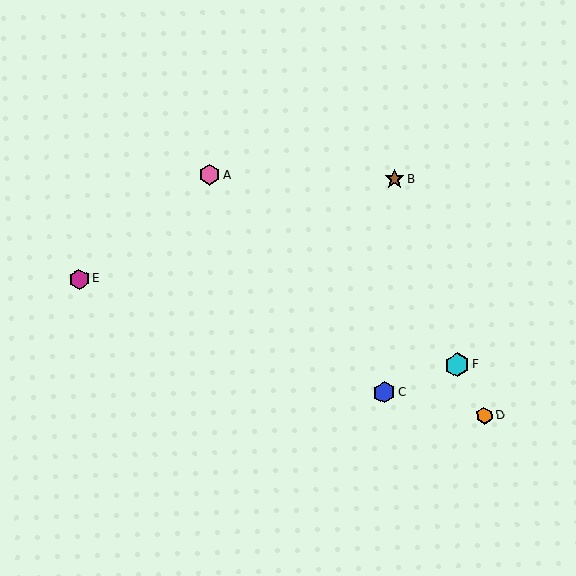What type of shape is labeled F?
Shape F is a cyan hexagon.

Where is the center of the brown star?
The center of the brown star is at (395, 179).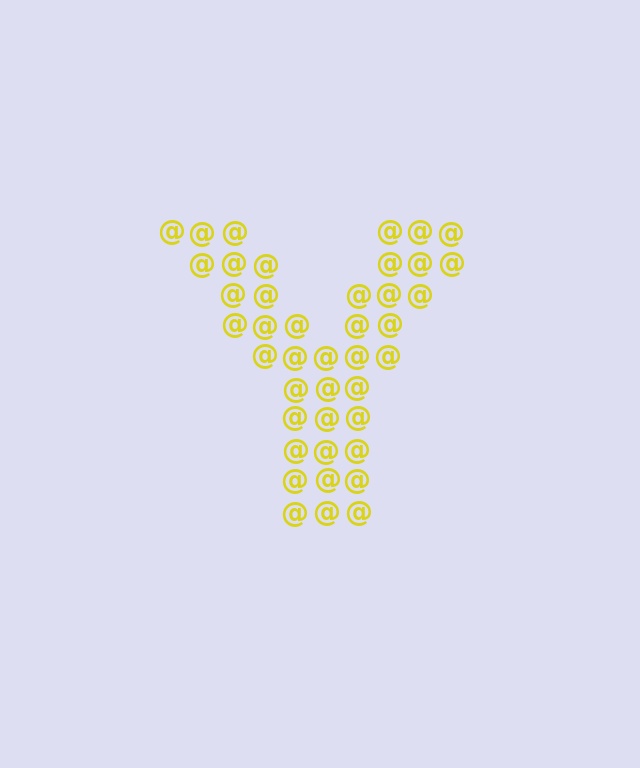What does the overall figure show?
The overall figure shows the letter Y.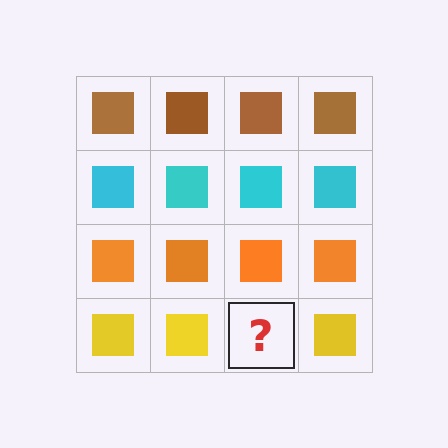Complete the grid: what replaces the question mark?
The question mark should be replaced with a yellow square.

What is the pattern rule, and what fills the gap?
The rule is that each row has a consistent color. The gap should be filled with a yellow square.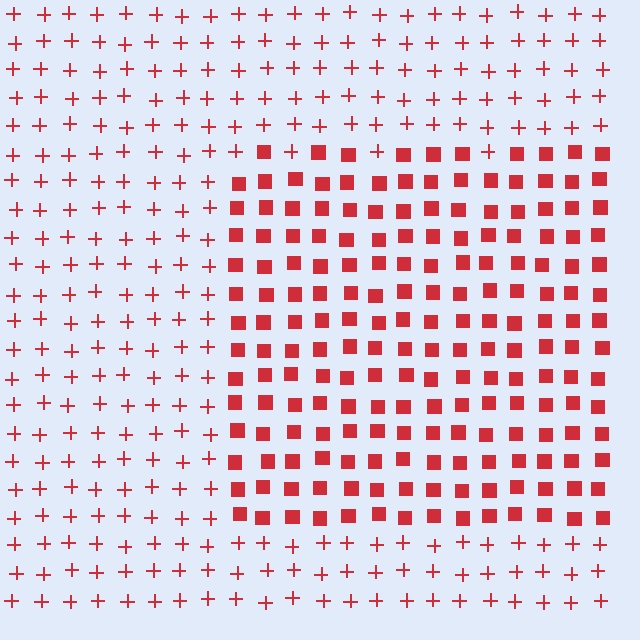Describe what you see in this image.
The image is filled with small red elements arranged in a uniform grid. A rectangle-shaped region contains squares, while the surrounding area contains plus signs. The boundary is defined purely by the change in element shape.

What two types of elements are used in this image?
The image uses squares inside the rectangle region and plus signs outside it.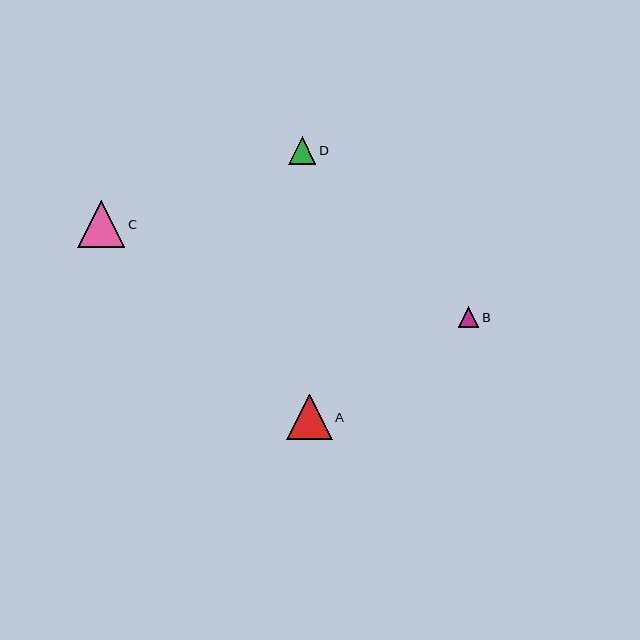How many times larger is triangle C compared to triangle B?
Triangle C is approximately 2.3 times the size of triangle B.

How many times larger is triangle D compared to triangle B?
Triangle D is approximately 1.3 times the size of triangle B.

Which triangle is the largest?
Triangle C is the largest with a size of approximately 47 pixels.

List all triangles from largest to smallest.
From largest to smallest: C, A, D, B.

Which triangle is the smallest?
Triangle B is the smallest with a size of approximately 21 pixels.